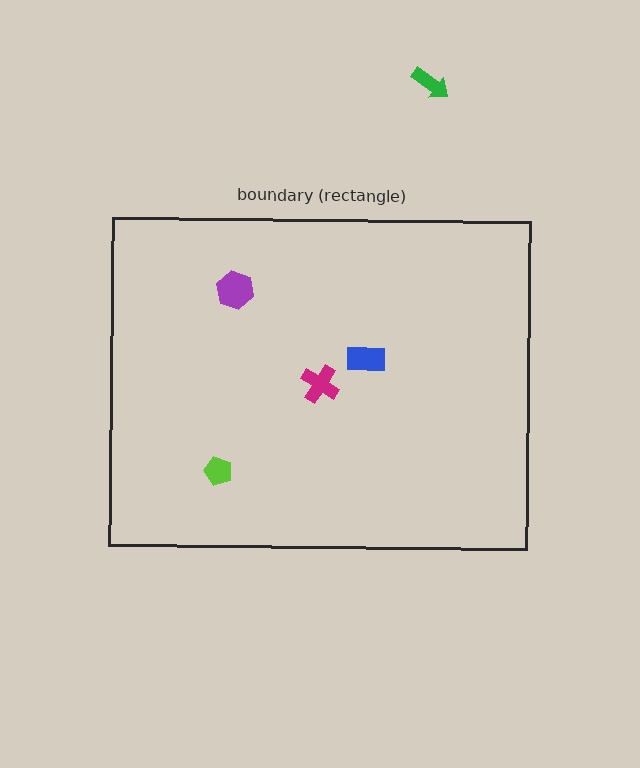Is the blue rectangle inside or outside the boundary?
Inside.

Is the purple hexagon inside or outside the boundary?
Inside.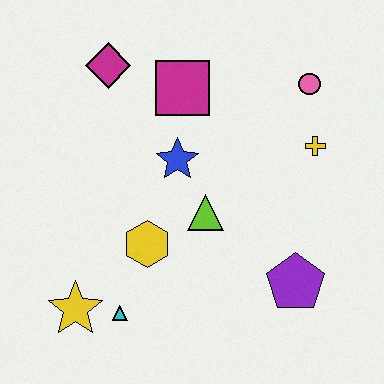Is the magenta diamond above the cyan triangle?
Yes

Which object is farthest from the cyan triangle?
The pink circle is farthest from the cyan triangle.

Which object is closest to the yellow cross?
The pink circle is closest to the yellow cross.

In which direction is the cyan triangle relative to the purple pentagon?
The cyan triangle is to the left of the purple pentagon.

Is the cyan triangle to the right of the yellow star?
Yes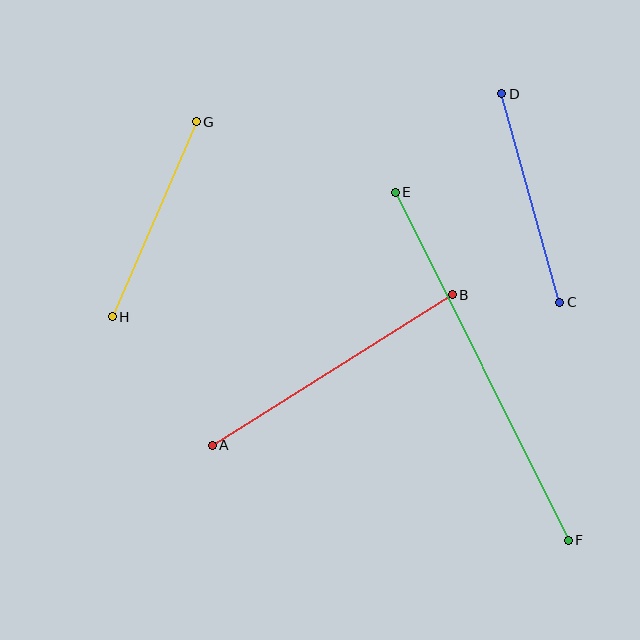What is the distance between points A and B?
The distance is approximately 283 pixels.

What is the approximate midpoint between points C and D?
The midpoint is at approximately (531, 198) pixels.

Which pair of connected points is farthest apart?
Points E and F are farthest apart.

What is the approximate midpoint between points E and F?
The midpoint is at approximately (482, 366) pixels.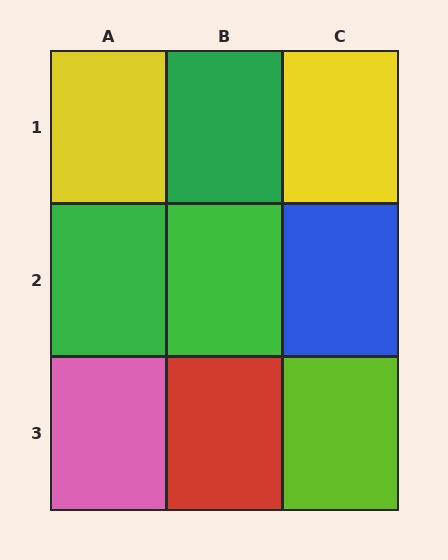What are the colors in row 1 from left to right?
Yellow, green, yellow.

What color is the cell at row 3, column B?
Red.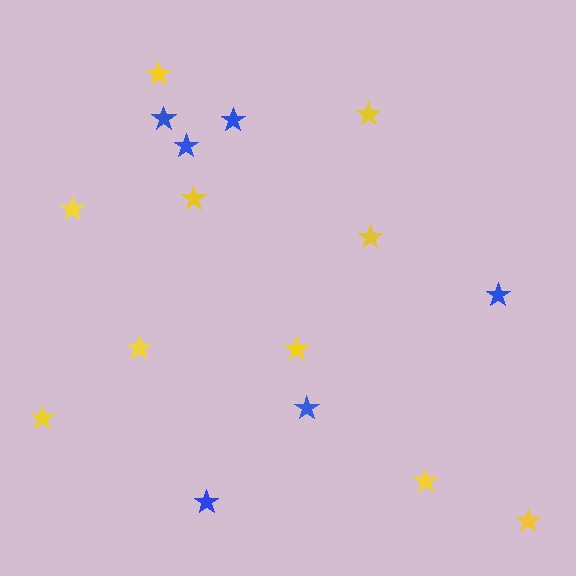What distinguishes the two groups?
There are 2 groups: one group of blue stars (6) and one group of yellow stars (10).